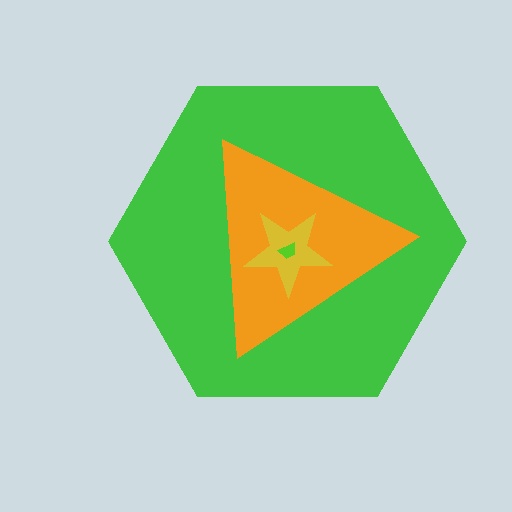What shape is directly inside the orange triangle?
The yellow star.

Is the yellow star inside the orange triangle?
Yes.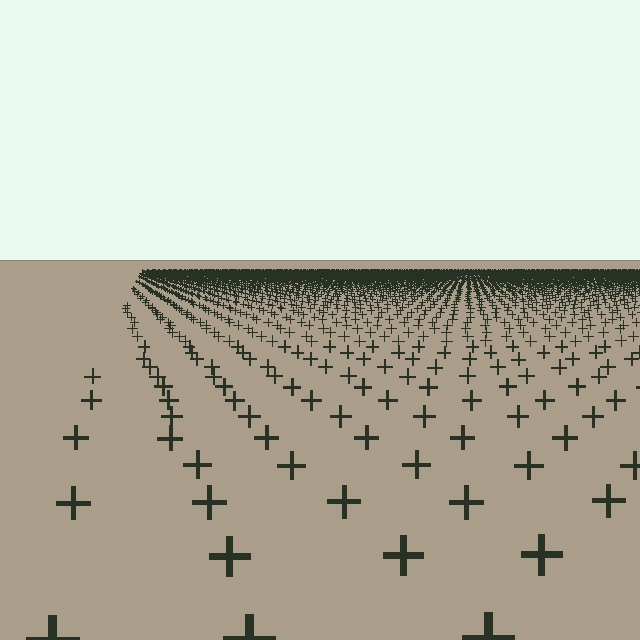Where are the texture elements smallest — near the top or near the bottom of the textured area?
Near the top.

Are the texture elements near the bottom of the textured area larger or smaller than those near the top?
Larger. Near the bottom, elements are closer to the viewer and appear at a bigger on-screen size.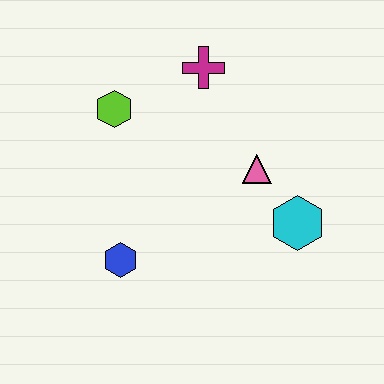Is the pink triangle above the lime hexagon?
No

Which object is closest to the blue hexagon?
The lime hexagon is closest to the blue hexagon.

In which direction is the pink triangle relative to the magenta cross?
The pink triangle is below the magenta cross.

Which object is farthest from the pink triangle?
The blue hexagon is farthest from the pink triangle.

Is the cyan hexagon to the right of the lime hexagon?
Yes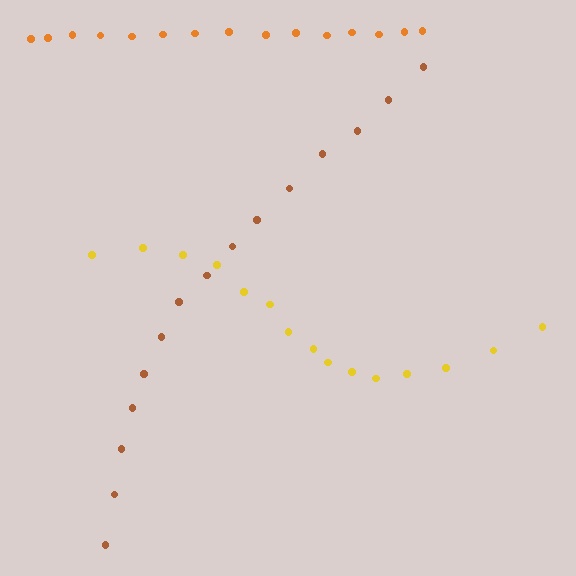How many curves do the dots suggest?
There are 3 distinct paths.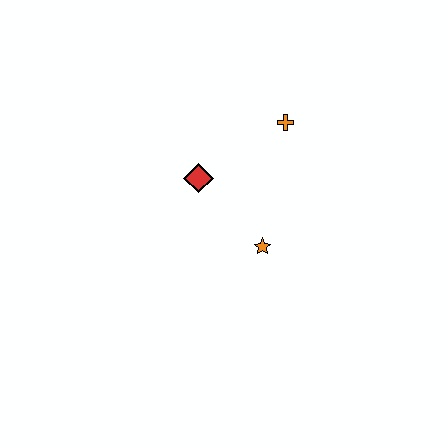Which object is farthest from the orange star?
The orange cross is farthest from the orange star.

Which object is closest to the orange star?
The red diamond is closest to the orange star.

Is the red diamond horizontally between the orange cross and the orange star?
No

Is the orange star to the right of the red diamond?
Yes